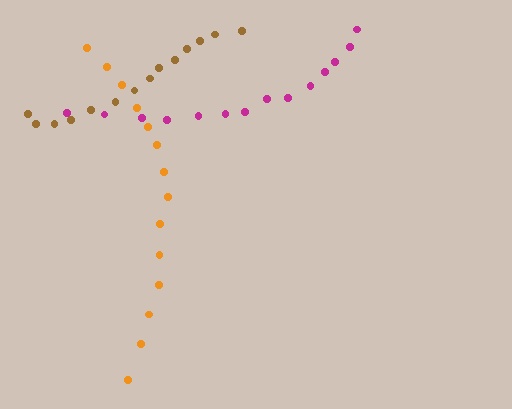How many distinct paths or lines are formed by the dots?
There are 3 distinct paths.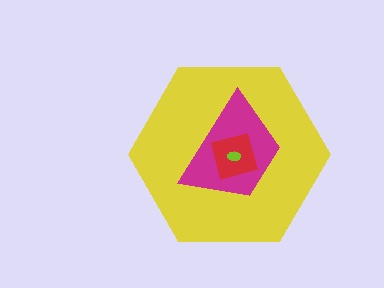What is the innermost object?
The lime ellipse.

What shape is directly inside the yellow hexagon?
The magenta trapezoid.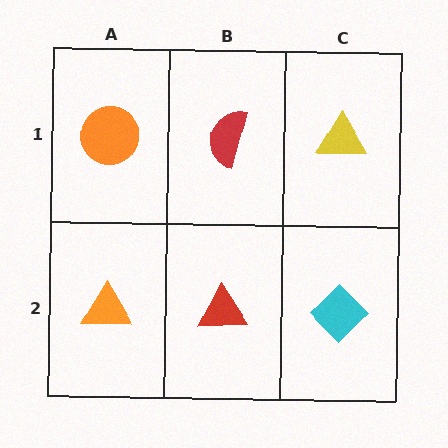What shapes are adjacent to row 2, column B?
A red semicircle (row 1, column B), an orange triangle (row 2, column A), a cyan diamond (row 2, column C).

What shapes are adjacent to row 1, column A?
An orange triangle (row 2, column A), a red semicircle (row 1, column B).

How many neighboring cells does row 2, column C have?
2.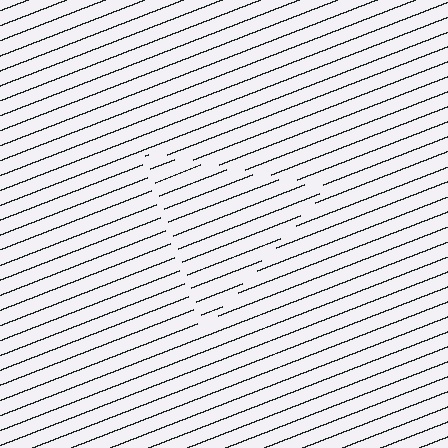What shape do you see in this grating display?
An illusory triangle. The interior of the shape contains the same grating, shifted by half a period — the contour is defined by the phase discontinuity where line-ends from the inner and outer gratings abut.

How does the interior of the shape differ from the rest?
The interior of the shape contains the same grating, shifted by half a period — the contour is defined by the phase discontinuity where line-ends from the inner and outer gratings abut.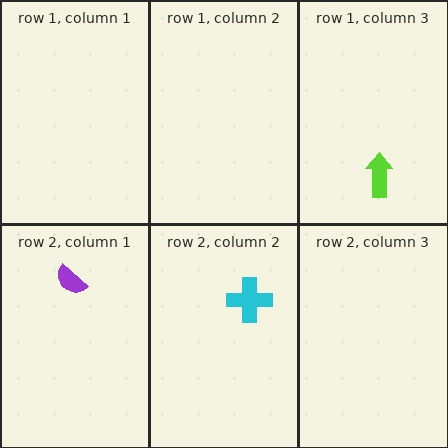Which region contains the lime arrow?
The row 1, column 3 region.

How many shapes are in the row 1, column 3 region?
1.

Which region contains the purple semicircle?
The row 2, column 1 region.